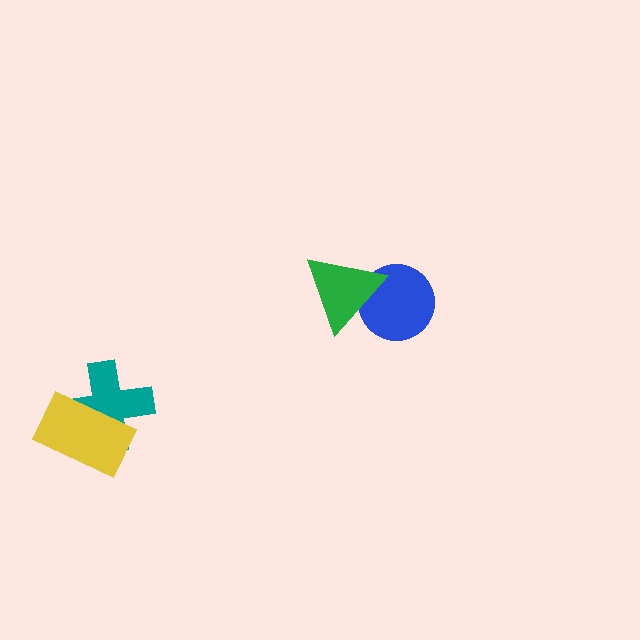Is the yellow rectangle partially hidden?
No, no other shape covers it.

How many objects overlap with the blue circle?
1 object overlaps with the blue circle.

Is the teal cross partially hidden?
Yes, it is partially covered by another shape.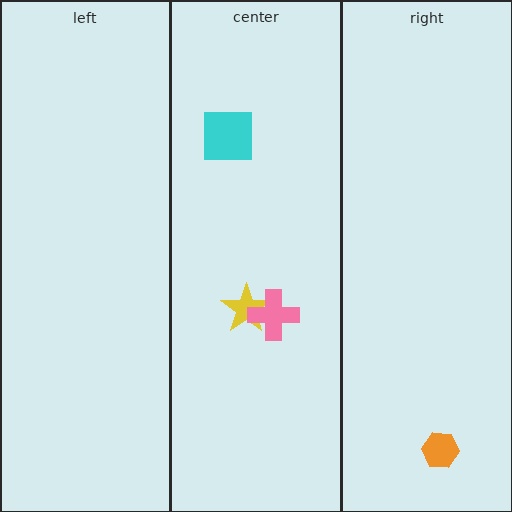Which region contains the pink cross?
The center region.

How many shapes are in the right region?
1.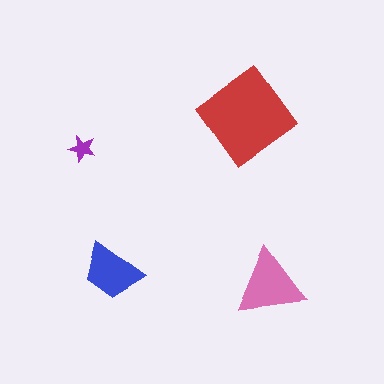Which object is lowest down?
The pink triangle is bottommost.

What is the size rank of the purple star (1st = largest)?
4th.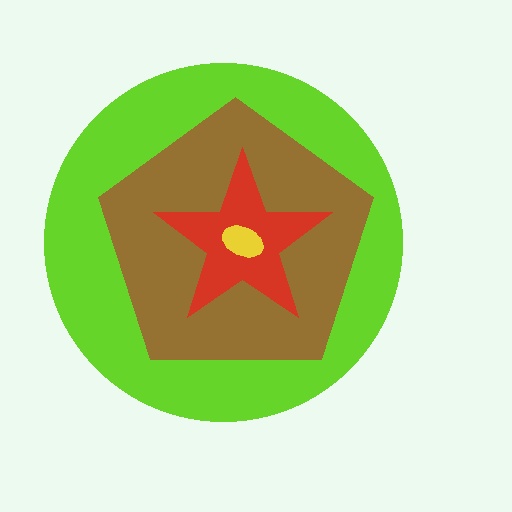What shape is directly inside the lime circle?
The brown pentagon.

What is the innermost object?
The yellow ellipse.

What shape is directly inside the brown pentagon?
The red star.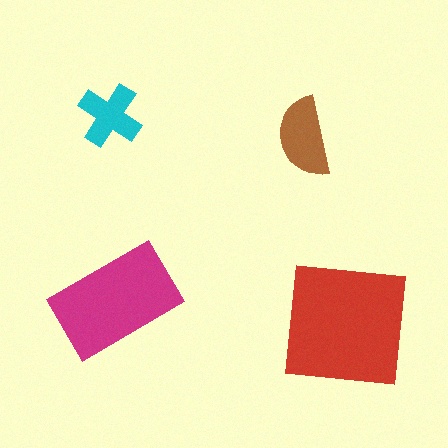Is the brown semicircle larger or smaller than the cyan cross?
Larger.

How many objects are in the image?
There are 4 objects in the image.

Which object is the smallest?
The cyan cross.